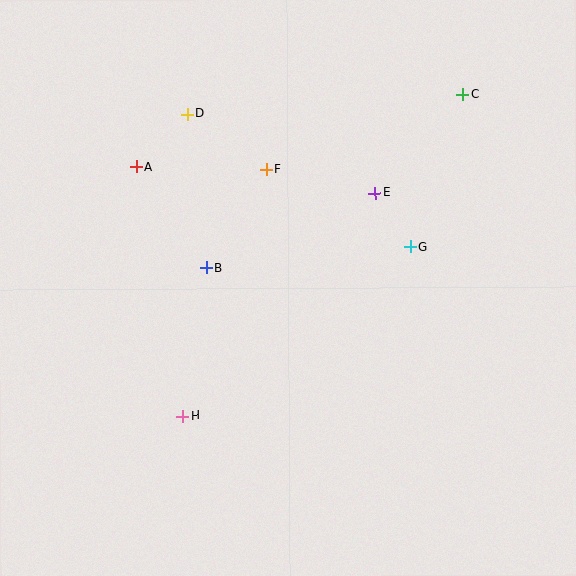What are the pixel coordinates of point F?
Point F is at (267, 169).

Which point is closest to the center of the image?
Point B at (206, 268) is closest to the center.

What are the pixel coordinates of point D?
Point D is at (187, 114).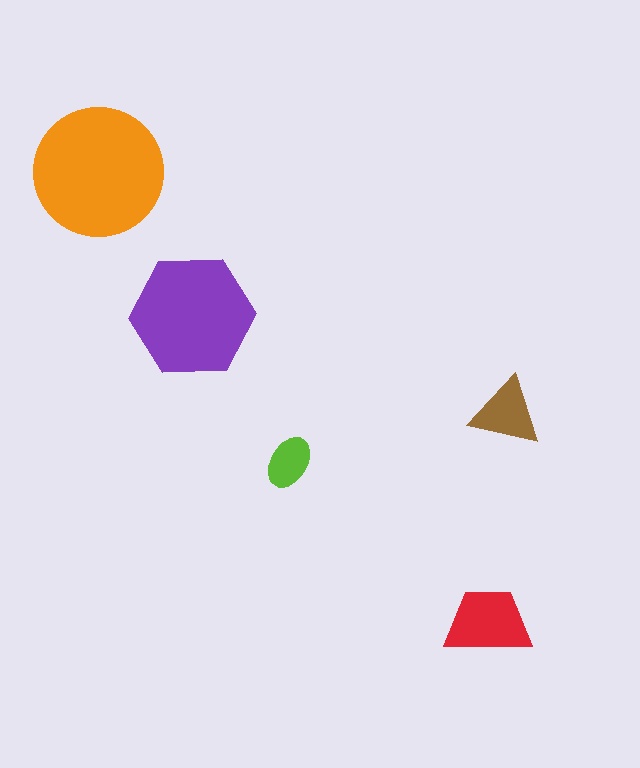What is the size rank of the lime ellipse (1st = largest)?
5th.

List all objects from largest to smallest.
The orange circle, the purple hexagon, the red trapezoid, the brown triangle, the lime ellipse.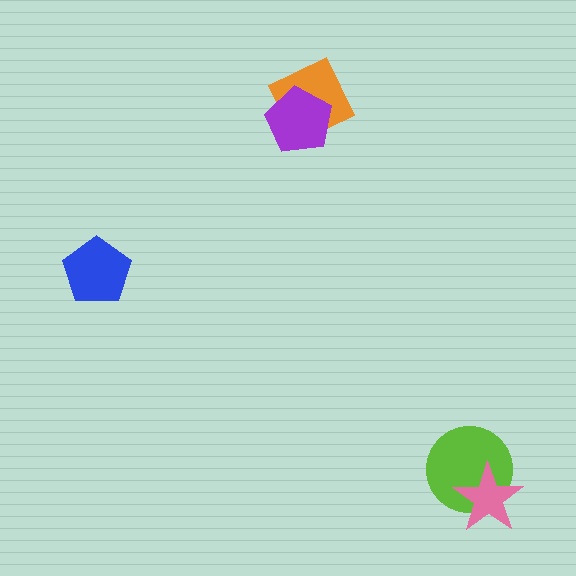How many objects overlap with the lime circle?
1 object overlaps with the lime circle.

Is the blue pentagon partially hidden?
No, no other shape covers it.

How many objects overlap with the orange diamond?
1 object overlaps with the orange diamond.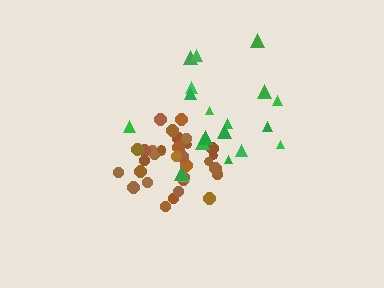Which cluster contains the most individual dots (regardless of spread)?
Brown (32).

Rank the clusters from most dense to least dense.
brown, green.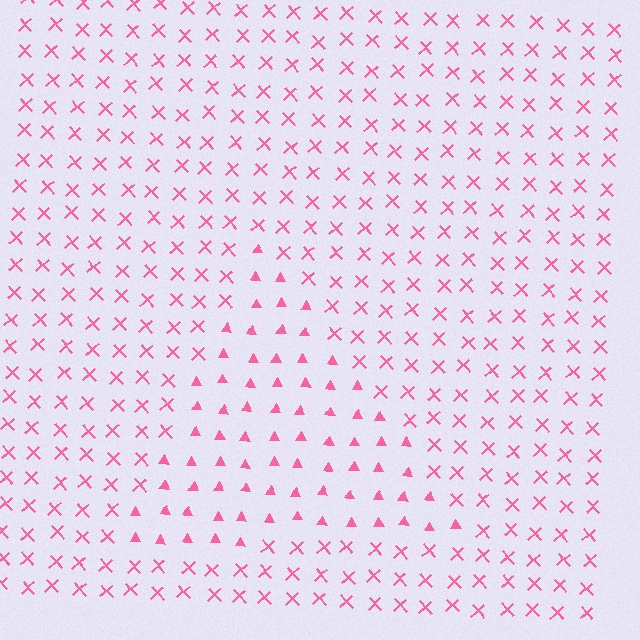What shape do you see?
I see a triangle.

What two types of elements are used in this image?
The image uses triangles inside the triangle region and X marks outside it.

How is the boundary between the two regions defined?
The boundary is defined by a change in element shape: triangles inside vs. X marks outside. All elements share the same color and spacing.